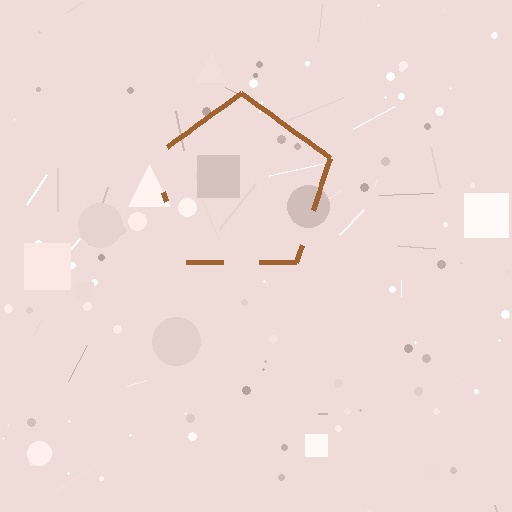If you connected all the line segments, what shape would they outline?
They would outline a pentagon.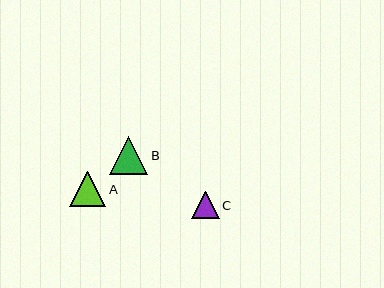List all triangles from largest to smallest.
From largest to smallest: B, A, C.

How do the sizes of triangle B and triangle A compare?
Triangle B and triangle A are approximately the same size.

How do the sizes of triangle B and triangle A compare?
Triangle B and triangle A are approximately the same size.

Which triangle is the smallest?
Triangle C is the smallest with a size of approximately 28 pixels.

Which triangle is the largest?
Triangle B is the largest with a size of approximately 38 pixels.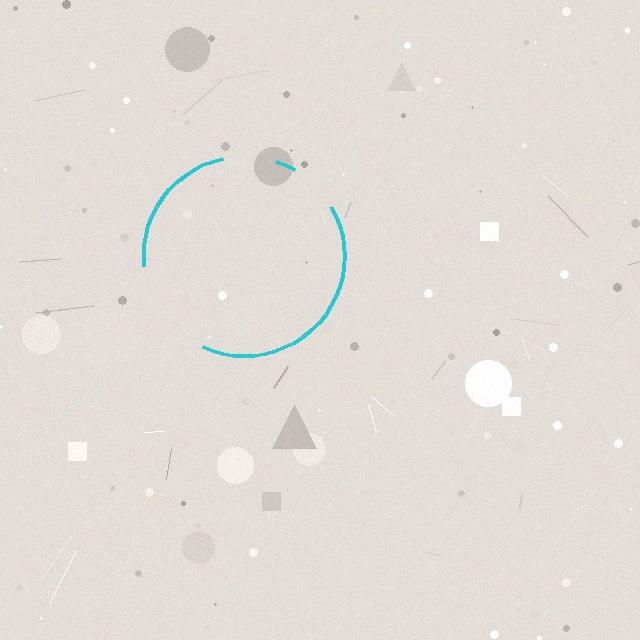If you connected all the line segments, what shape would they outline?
They would outline a circle.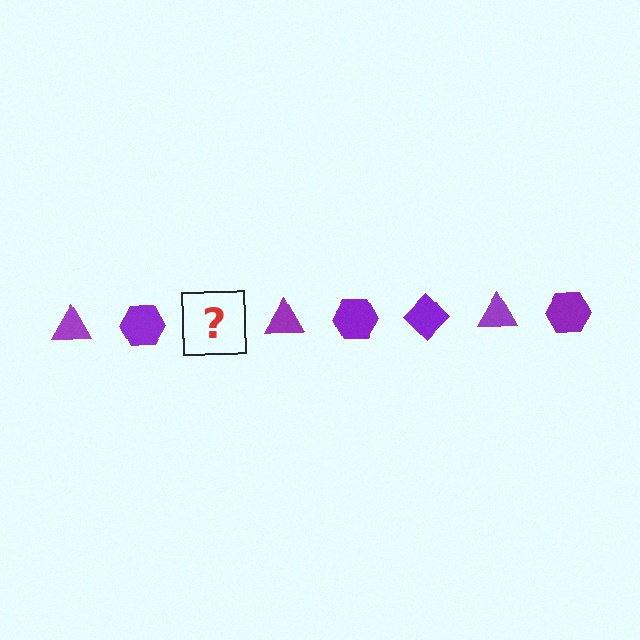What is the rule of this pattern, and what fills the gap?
The rule is that the pattern cycles through triangle, hexagon, diamond shapes in purple. The gap should be filled with a purple diamond.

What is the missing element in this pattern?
The missing element is a purple diamond.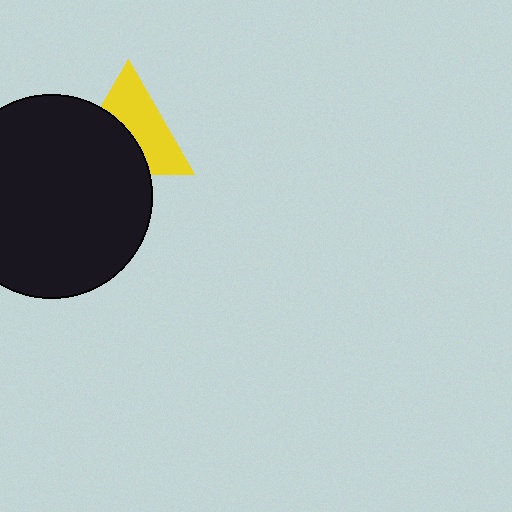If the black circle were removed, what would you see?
You would see the complete yellow triangle.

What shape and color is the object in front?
The object in front is a black circle.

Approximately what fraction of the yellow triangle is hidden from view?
Roughly 46% of the yellow triangle is hidden behind the black circle.